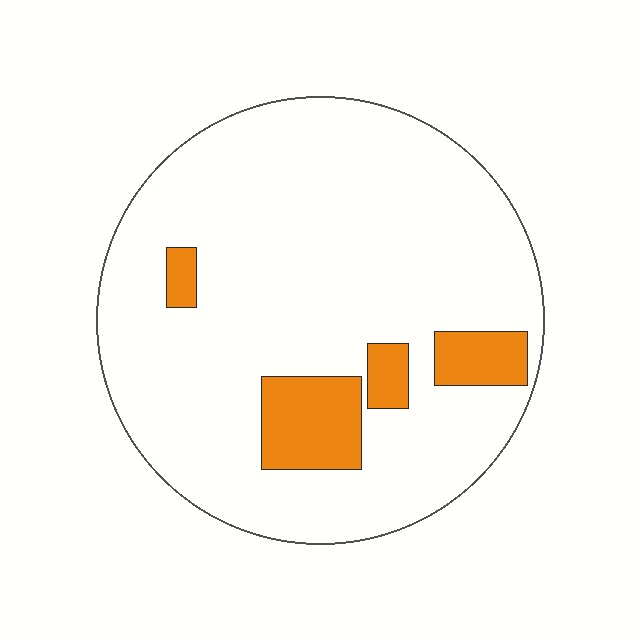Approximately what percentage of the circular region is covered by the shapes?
Approximately 10%.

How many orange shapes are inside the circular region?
4.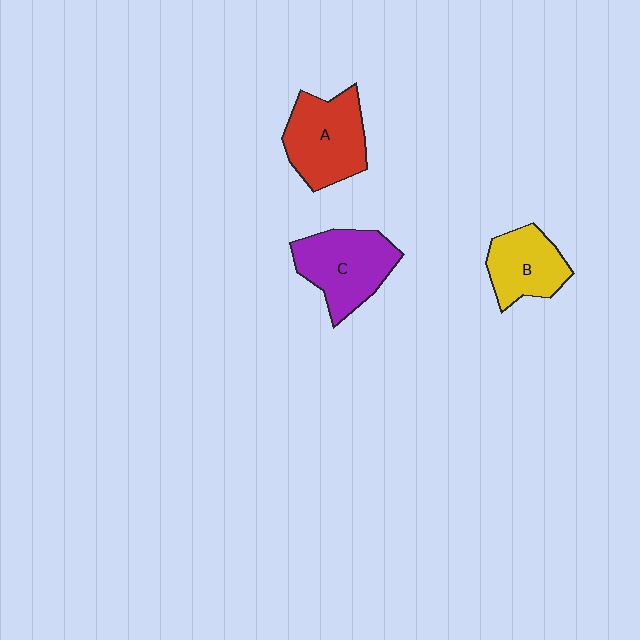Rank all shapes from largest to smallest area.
From largest to smallest: A (red), C (purple), B (yellow).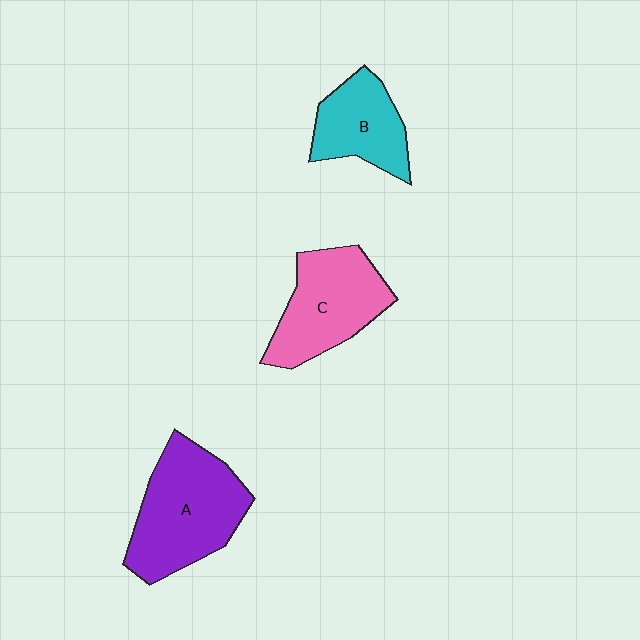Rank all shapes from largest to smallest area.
From largest to smallest: A (purple), C (pink), B (cyan).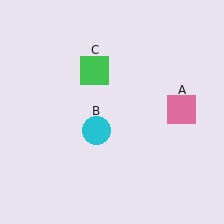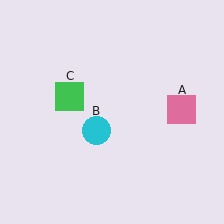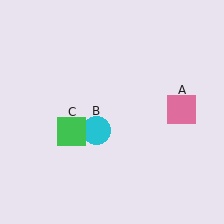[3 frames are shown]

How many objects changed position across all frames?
1 object changed position: green square (object C).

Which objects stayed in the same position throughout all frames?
Pink square (object A) and cyan circle (object B) remained stationary.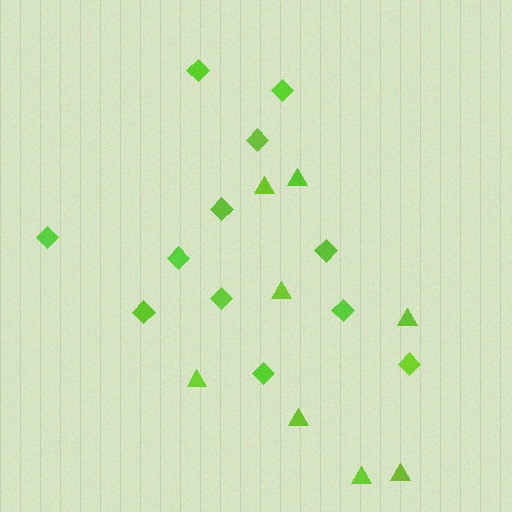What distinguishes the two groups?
There are 2 groups: one group of diamonds (12) and one group of triangles (8).